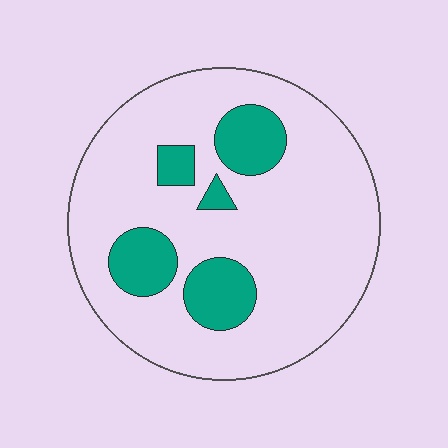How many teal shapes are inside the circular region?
5.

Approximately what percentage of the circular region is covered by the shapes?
Approximately 20%.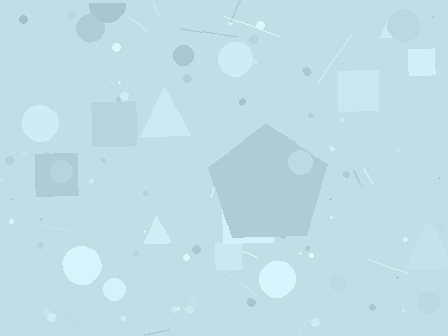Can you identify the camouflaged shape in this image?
The camouflaged shape is a pentagon.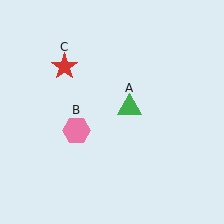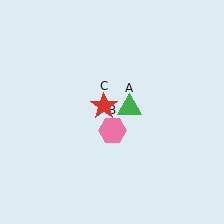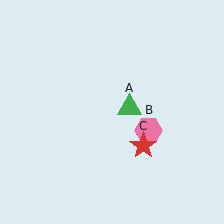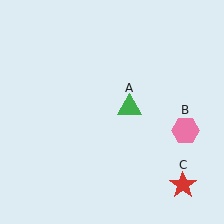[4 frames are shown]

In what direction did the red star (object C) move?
The red star (object C) moved down and to the right.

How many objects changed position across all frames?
2 objects changed position: pink hexagon (object B), red star (object C).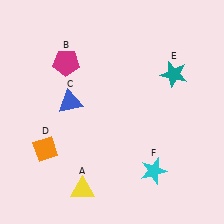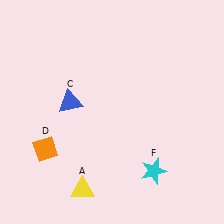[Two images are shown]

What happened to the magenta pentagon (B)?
The magenta pentagon (B) was removed in Image 2. It was in the top-left area of Image 1.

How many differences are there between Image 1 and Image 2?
There are 2 differences between the two images.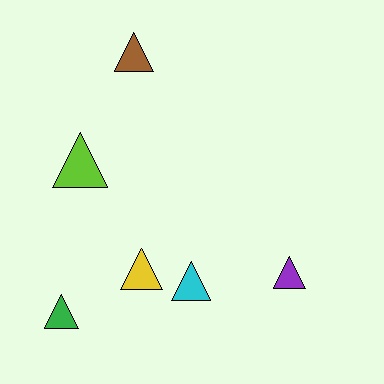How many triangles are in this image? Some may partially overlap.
There are 6 triangles.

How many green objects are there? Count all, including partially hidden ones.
There is 1 green object.